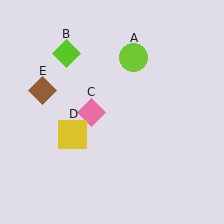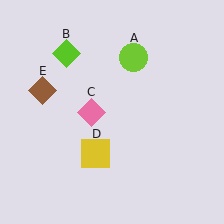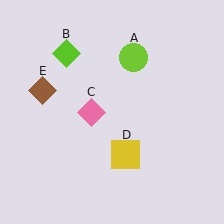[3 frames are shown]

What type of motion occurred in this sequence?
The yellow square (object D) rotated counterclockwise around the center of the scene.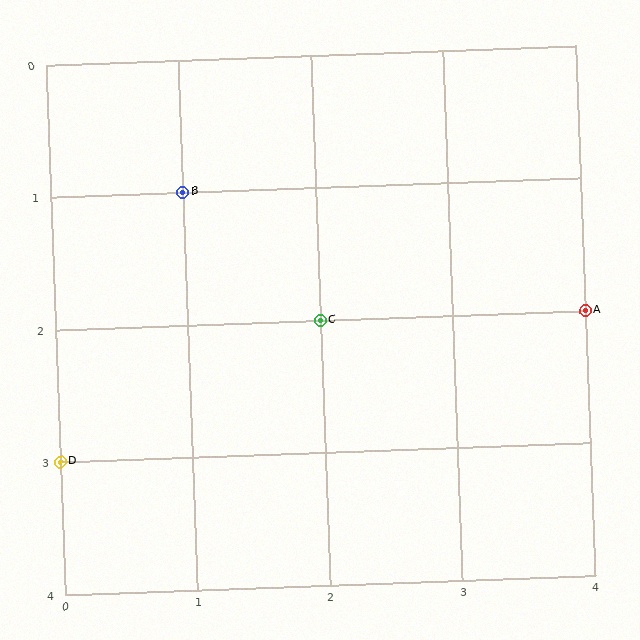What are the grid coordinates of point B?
Point B is at grid coordinates (1, 1).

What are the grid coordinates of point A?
Point A is at grid coordinates (4, 2).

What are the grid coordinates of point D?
Point D is at grid coordinates (0, 3).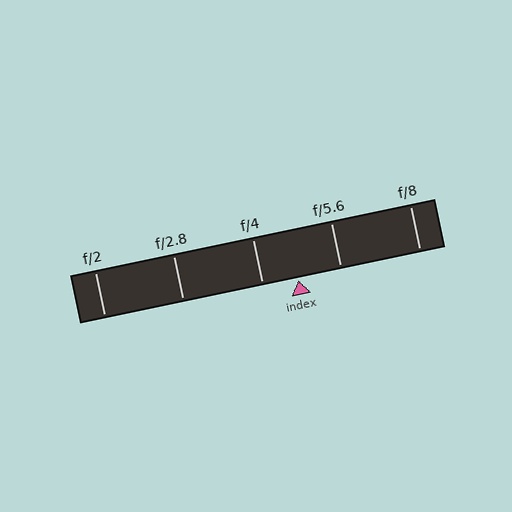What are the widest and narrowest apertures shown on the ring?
The widest aperture shown is f/2 and the narrowest is f/8.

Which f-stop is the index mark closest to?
The index mark is closest to f/4.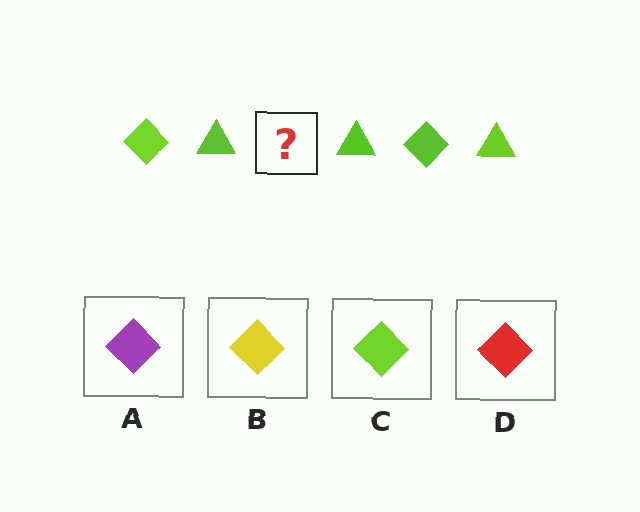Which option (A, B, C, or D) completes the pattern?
C.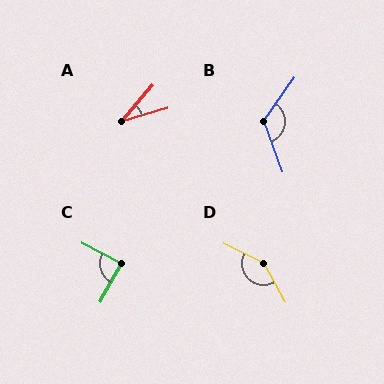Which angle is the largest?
D, at approximately 146 degrees.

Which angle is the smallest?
A, at approximately 33 degrees.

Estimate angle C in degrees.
Approximately 88 degrees.